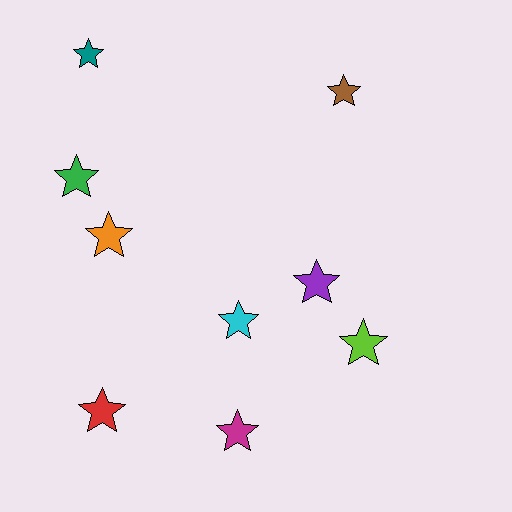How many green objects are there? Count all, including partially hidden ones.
There is 1 green object.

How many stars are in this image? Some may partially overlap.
There are 9 stars.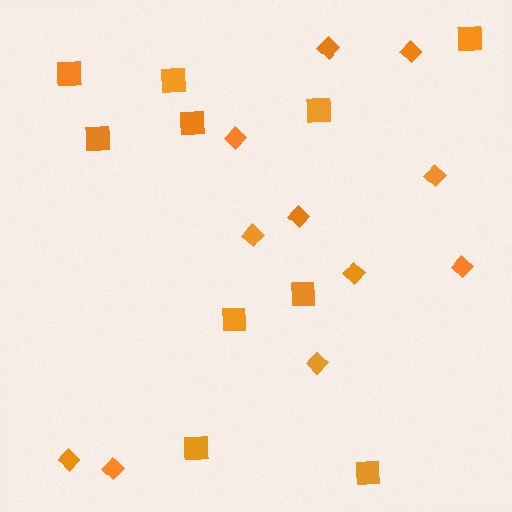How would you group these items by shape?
There are 2 groups: one group of squares (10) and one group of diamonds (11).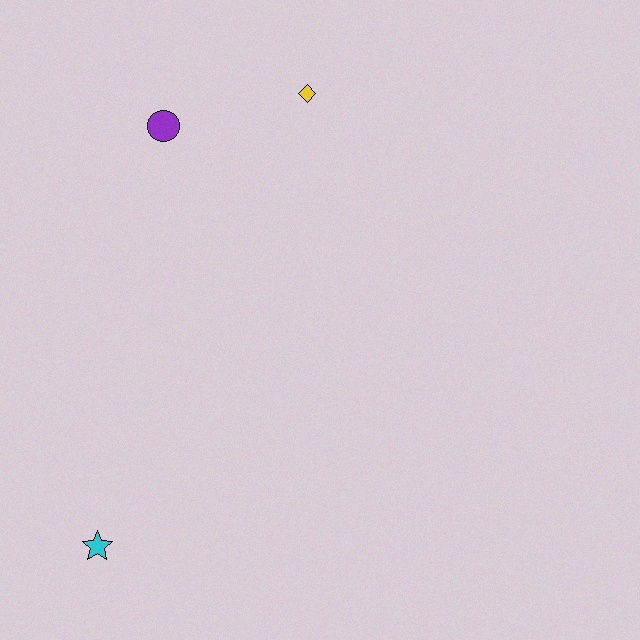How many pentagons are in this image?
There are no pentagons.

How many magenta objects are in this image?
There are no magenta objects.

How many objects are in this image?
There are 3 objects.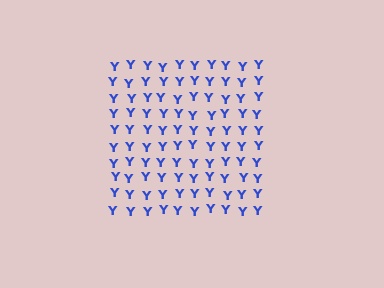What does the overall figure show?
The overall figure shows a square.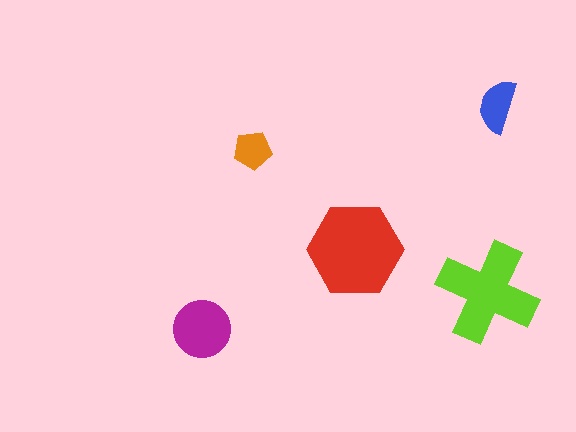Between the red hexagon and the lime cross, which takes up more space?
The red hexagon.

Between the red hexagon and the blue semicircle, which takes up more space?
The red hexagon.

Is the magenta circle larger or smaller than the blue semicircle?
Larger.